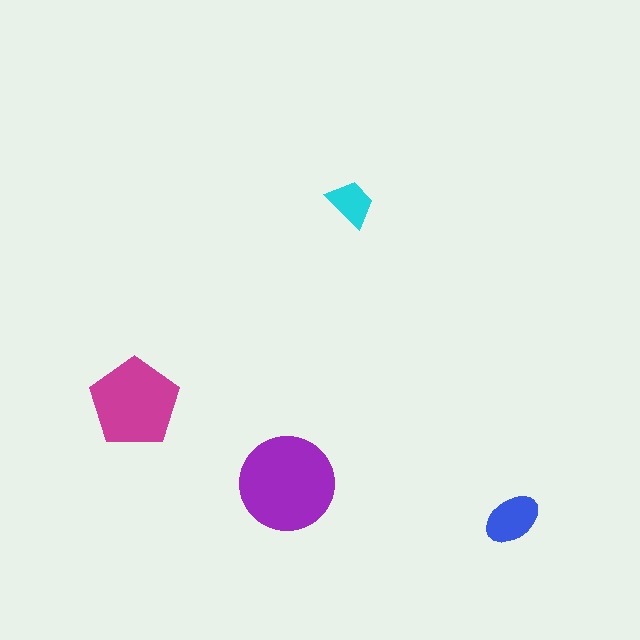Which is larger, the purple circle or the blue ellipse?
The purple circle.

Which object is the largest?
The purple circle.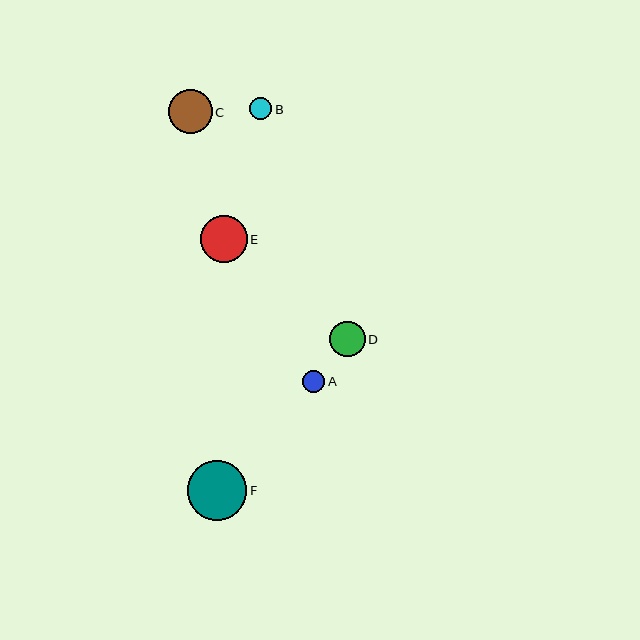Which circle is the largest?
Circle F is the largest with a size of approximately 59 pixels.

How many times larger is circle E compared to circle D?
Circle E is approximately 1.3 times the size of circle D.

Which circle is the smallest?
Circle B is the smallest with a size of approximately 22 pixels.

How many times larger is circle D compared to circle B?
Circle D is approximately 1.6 times the size of circle B.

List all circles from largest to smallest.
From largest to smallest: F, E, C, D, A, B.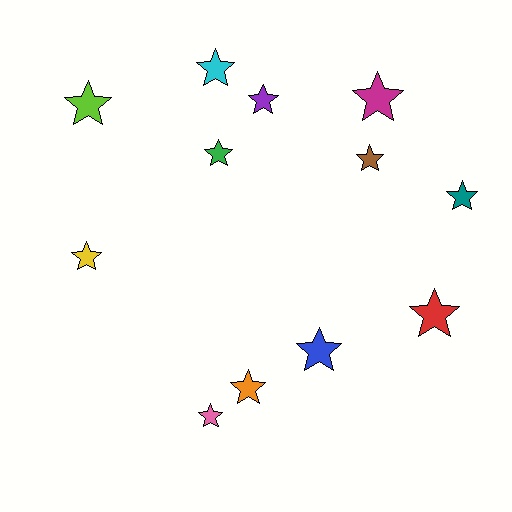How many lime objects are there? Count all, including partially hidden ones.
There is 1 lime object.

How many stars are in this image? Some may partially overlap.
There are 12 stars.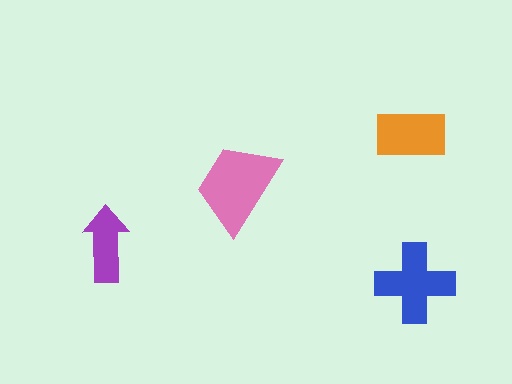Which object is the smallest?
The purple arrow.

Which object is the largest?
The pink trapezoid.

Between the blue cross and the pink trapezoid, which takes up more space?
The pink trapezoid.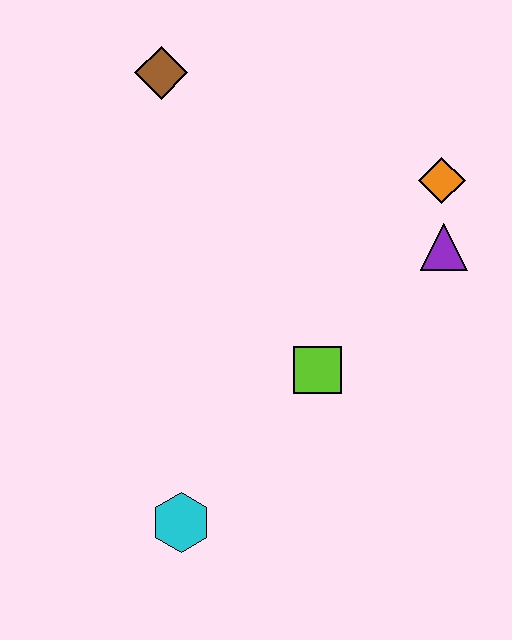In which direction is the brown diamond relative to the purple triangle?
The brown diamond is to the left of the purple triangle.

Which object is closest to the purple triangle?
The orange diamond is closest to the purple triangle.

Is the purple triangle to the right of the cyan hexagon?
Yes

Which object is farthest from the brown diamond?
The cyan hexagon is farthest from the brown diamond.